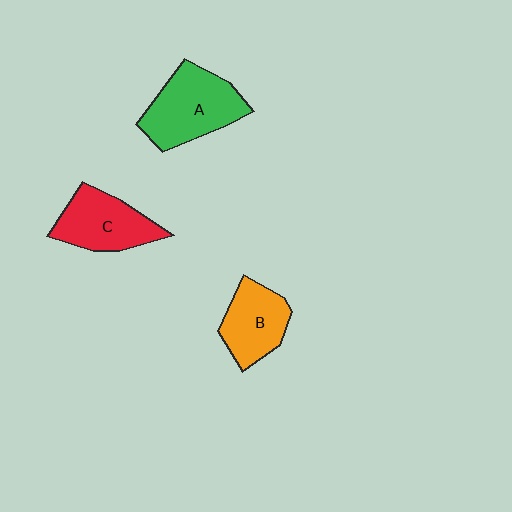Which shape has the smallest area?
Shape B (orange).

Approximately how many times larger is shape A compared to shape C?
Approximately 1.2 times.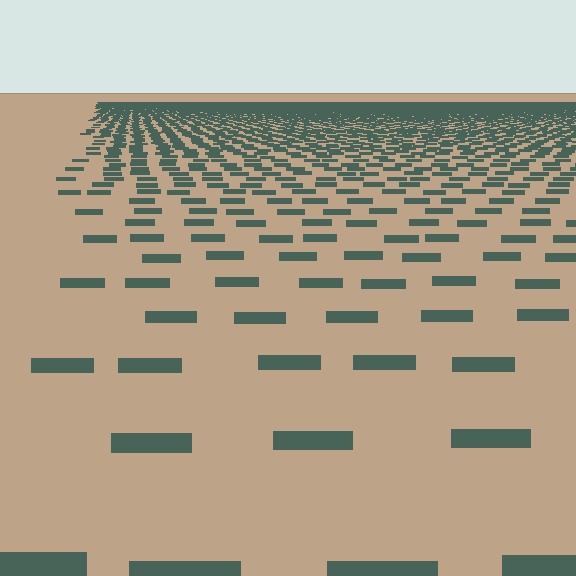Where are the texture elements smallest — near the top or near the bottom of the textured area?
Near the top.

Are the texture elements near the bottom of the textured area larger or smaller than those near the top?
Larger. Near the bottom, elements are closer to the viewer and appear at a bigger on-screen size.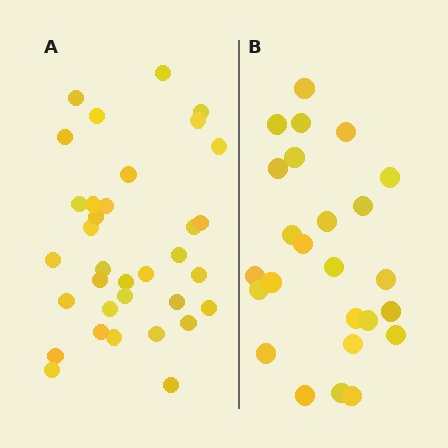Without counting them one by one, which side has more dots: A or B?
Region A (the left region) has more dots.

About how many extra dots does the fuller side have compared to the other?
Region A has roughly 8 or so more dots than region B.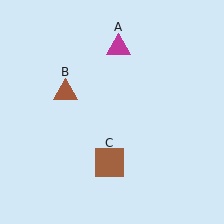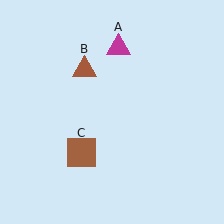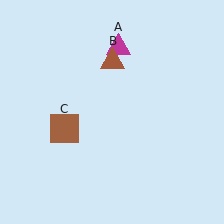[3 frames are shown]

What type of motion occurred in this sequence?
The brown triangle (object B), brown square (object C) rotated clockwise around the center of the scene.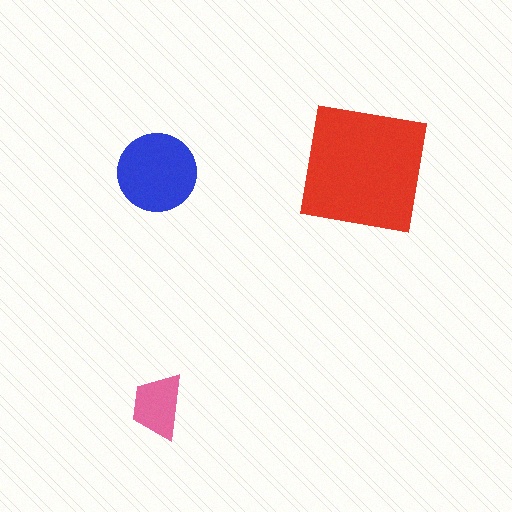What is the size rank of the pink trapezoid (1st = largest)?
3rd.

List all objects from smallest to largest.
The pink trapezoid, the blue circle, the red square.